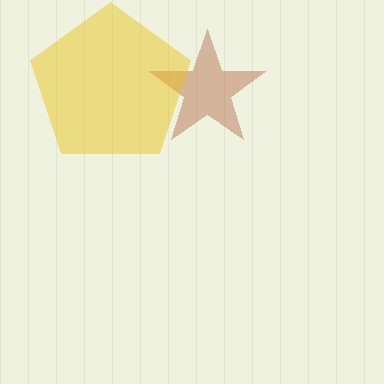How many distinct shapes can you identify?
There are 2 distinct shapes: a brown star, a yellow pentagon.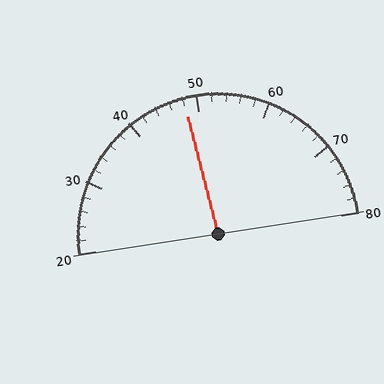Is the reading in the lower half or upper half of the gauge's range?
The reading is in the lower half of the range (20 to 80).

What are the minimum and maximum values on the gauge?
The gauge ranges from 20 to 80.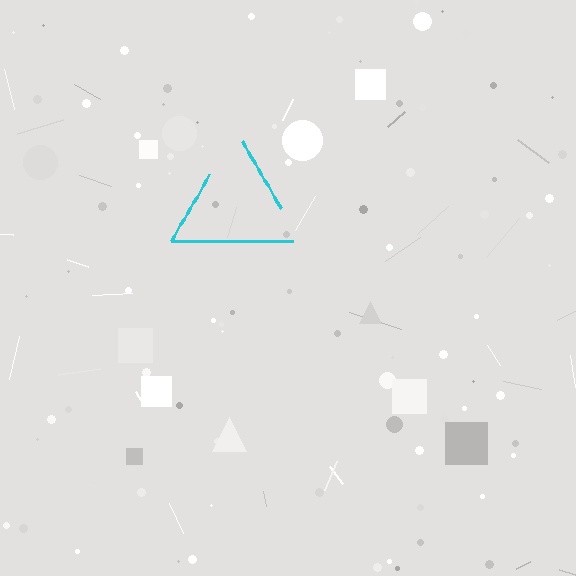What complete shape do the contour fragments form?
The contour fragments form a triangle.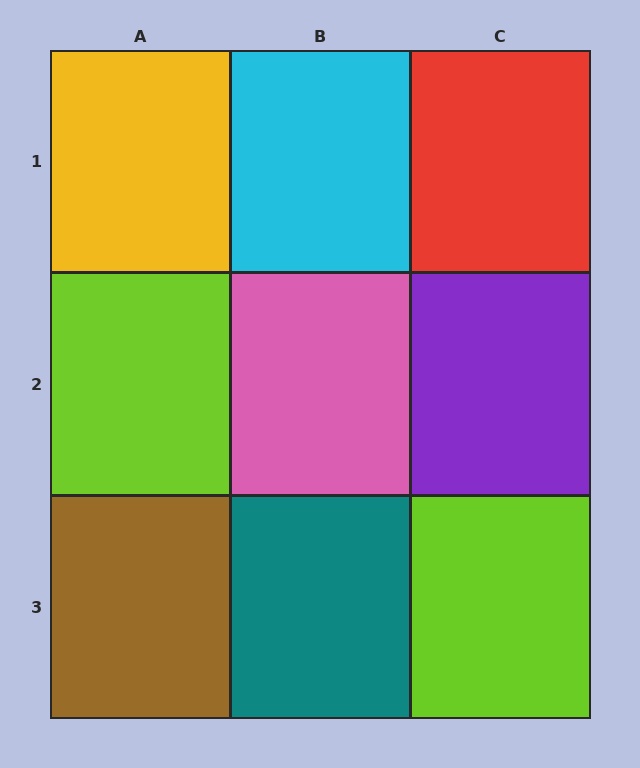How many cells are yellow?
1 cell is yellow.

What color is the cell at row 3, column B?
Teal.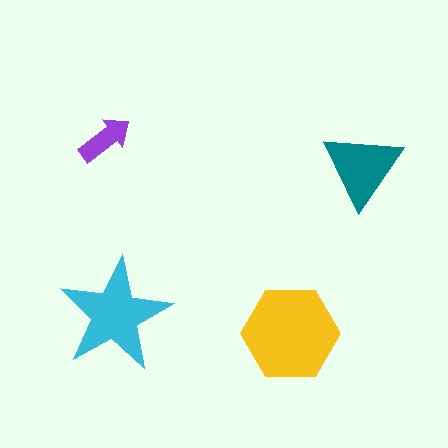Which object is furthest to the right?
The teal triangle is rightmost.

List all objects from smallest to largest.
The purple arrow, the teal triangle, the cyan star, the yellow hexagon.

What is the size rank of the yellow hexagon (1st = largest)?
1st.